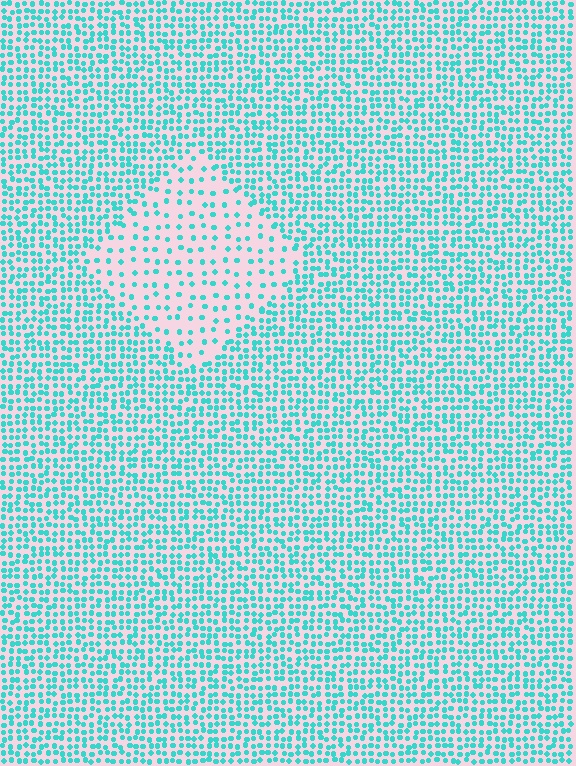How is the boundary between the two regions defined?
The boundary is defined by a change in element density (approximately 2.5x ratio). All elements are the same color, size, and shape.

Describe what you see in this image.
The image contains small cyan elements arranged at two different densities. A diamond-shaped region is visible where the elements are less densely packed than the surrounding area.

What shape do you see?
I see a diamond.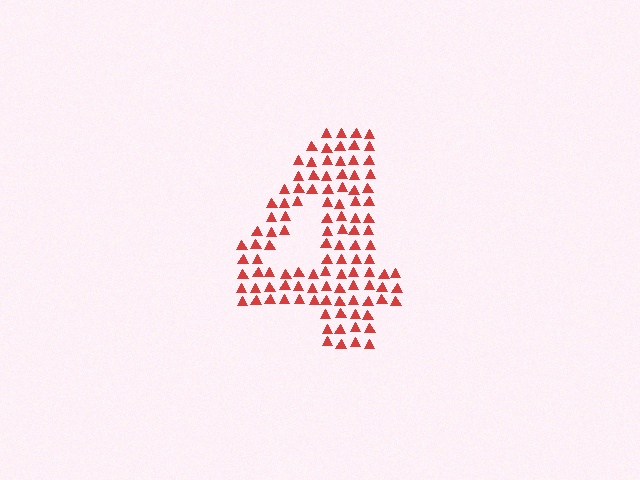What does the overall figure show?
The overall figure shows the digit 4.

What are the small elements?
The small elements are triangles.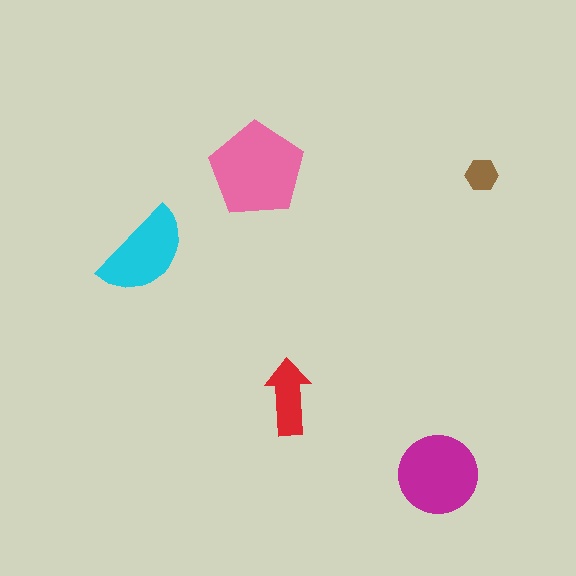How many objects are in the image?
There are 5 objects in the image.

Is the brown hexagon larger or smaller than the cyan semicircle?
Smaller.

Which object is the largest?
The pink pentagon.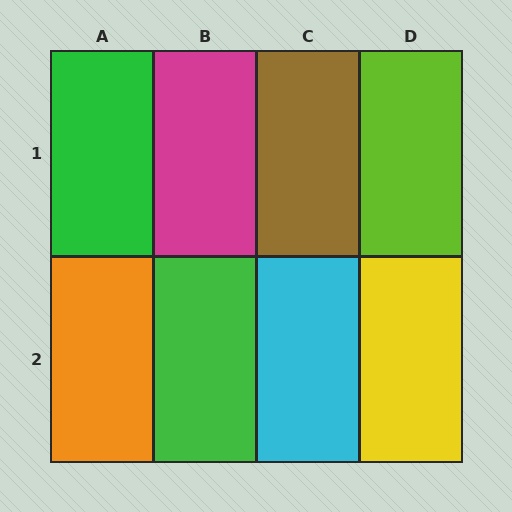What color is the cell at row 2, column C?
Cyan.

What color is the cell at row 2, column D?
Yellow.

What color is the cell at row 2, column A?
Orange.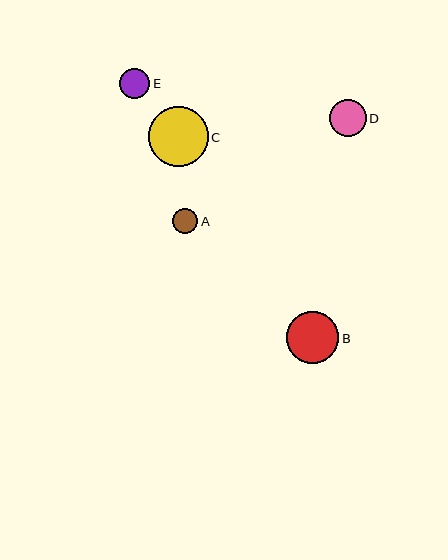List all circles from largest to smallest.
From largest to smallest: C, B, D, E, A.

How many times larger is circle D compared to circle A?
Circle D is approximately 1.5 times the size of circle A.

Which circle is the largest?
Circle C is the largest with a size of approximately 60 pixels.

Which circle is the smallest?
Circle A is the smallest with a size of approximately 25 pixels.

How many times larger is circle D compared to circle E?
Circle D is approximately 1.2 times the size of circle E.